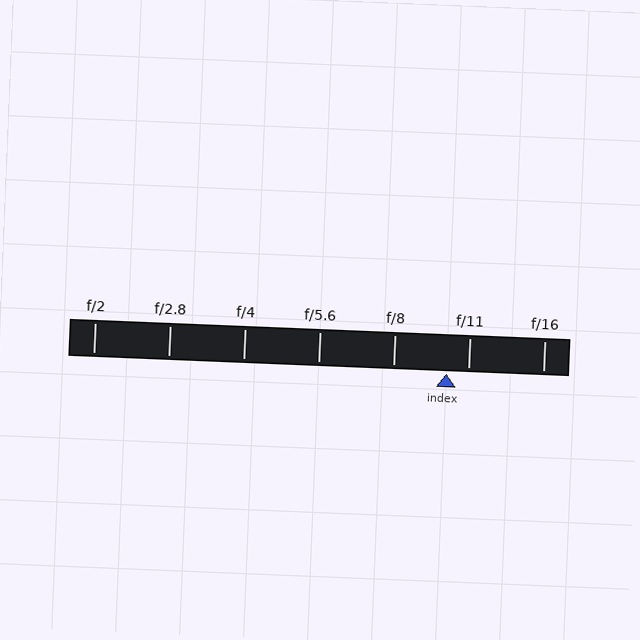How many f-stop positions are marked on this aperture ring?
There are 7 f-stop positions marked.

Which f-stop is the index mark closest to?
The index mark is closest to f/11.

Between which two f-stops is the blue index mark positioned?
The index mark is between f/8 and f/11.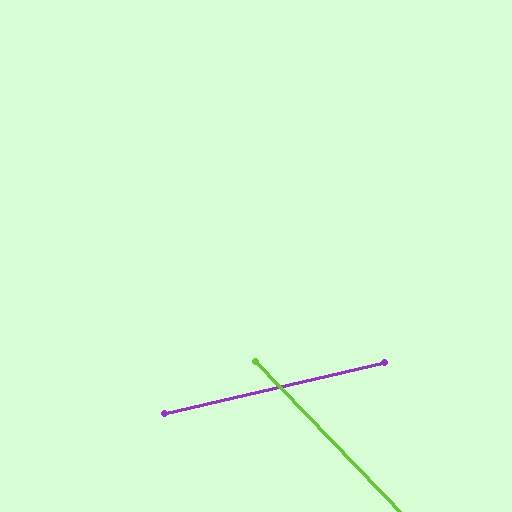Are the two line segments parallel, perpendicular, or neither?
Neither parallel nor perpendicular — they differ by about 59°.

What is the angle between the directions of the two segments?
Approximately 59 degrees.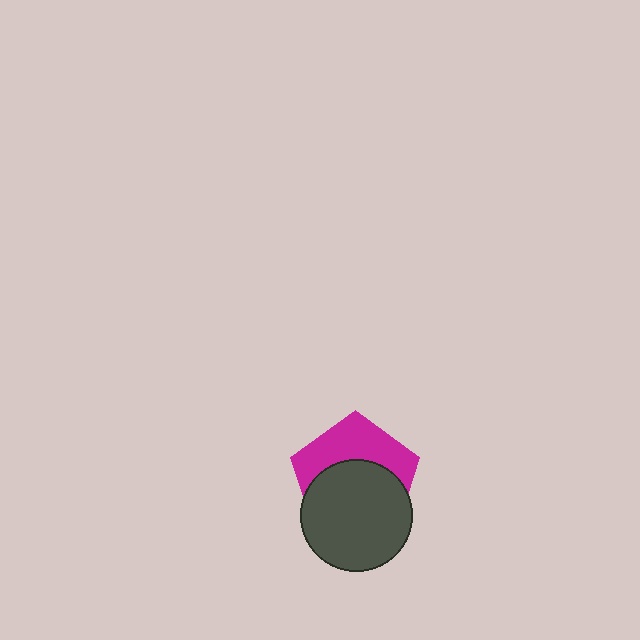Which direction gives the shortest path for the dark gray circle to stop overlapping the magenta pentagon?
Moving down gives the shortest separation.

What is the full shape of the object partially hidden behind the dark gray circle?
The partially hidden object is a magenta pentagon.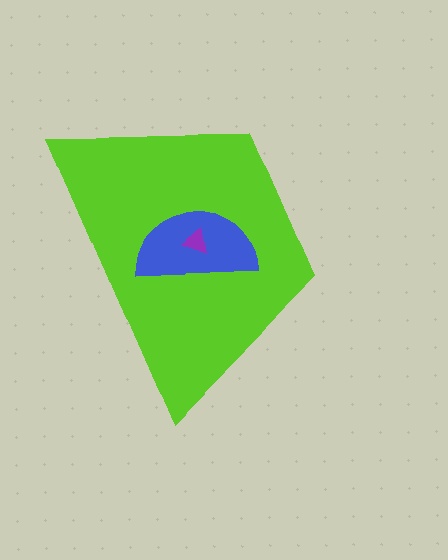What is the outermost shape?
The lime trapezoid.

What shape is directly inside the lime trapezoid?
The blue semicircle.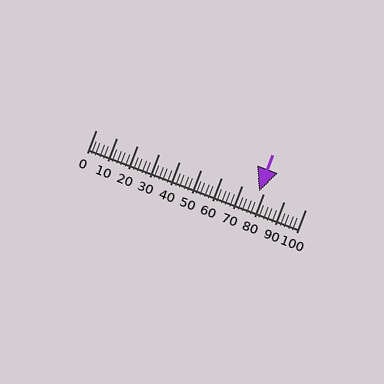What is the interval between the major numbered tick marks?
The major tick marks are spaced 10 units apart.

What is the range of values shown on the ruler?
The ruler shows values from 0 to 100.